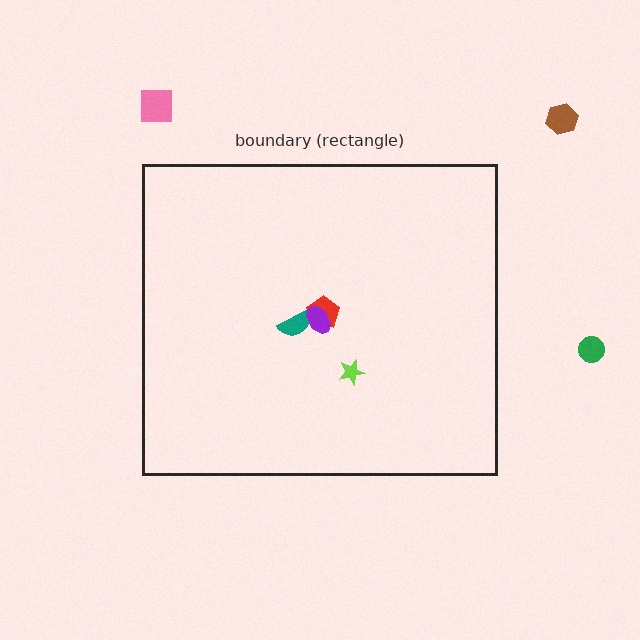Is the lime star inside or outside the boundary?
Inside.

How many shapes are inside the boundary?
4 inside, 3 outside.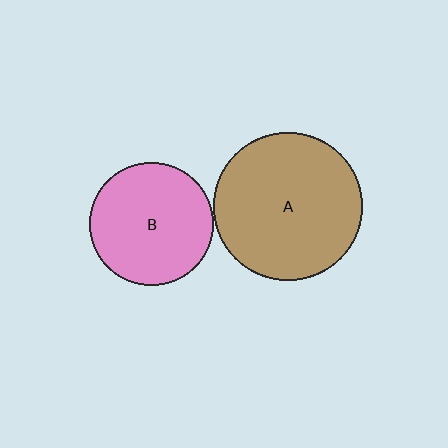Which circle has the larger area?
Circle A (brown).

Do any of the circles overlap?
No, none of the circles overlap.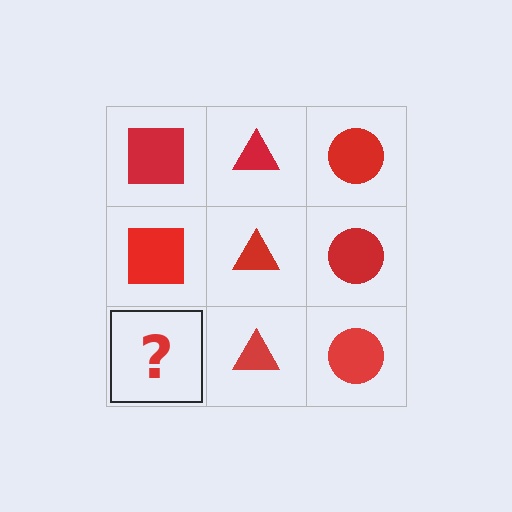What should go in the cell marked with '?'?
The missing cell should contain a red square.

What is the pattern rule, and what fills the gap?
The rule is that each column has a consistent shape. The gap should be filled with a red square.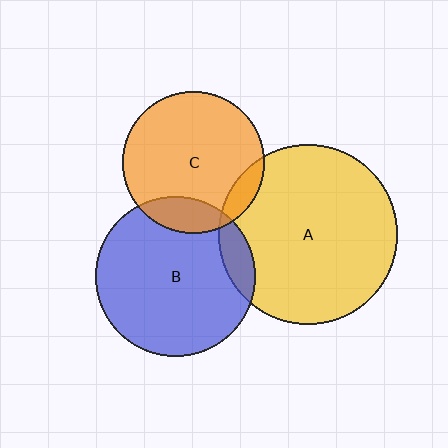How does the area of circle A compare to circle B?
Approximately 1.3 times.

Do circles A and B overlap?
Yes.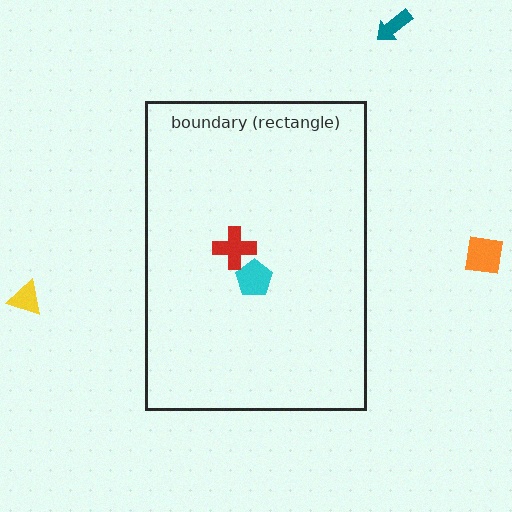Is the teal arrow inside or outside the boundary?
Outside.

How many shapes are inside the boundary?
2 inside, 3 outside.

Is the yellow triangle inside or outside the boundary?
Outside.